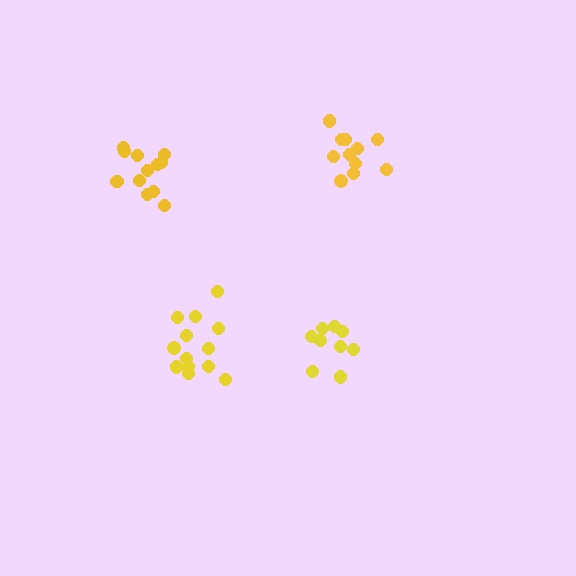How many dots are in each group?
Group 1: 9 dots, Group 2: 12 dots, Group 3: 13 dots, Group 4: 11 dots (45 total).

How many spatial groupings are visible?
There are 4 spatial groupings.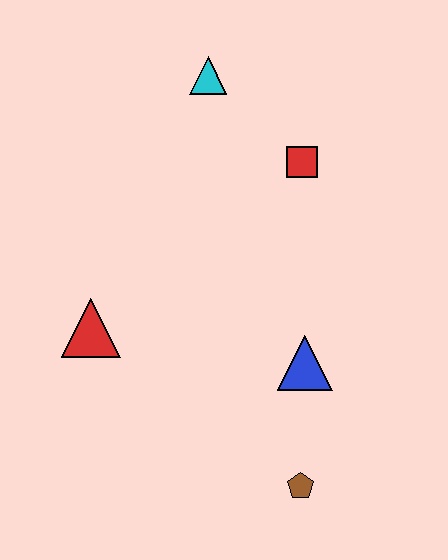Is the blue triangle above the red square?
No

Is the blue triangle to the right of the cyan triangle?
Yes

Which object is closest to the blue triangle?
The brown pentagon is closest to the blue triangle.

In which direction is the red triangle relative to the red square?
The red triangle is to the left of the red square.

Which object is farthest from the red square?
The brown pentagon is farthest from the red square.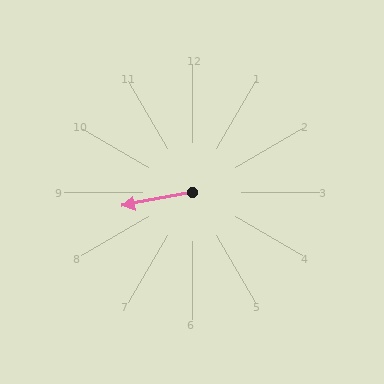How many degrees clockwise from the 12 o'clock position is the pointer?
Approximately 259 degrees.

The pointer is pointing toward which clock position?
Roughly 9 o'clock.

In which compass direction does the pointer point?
West.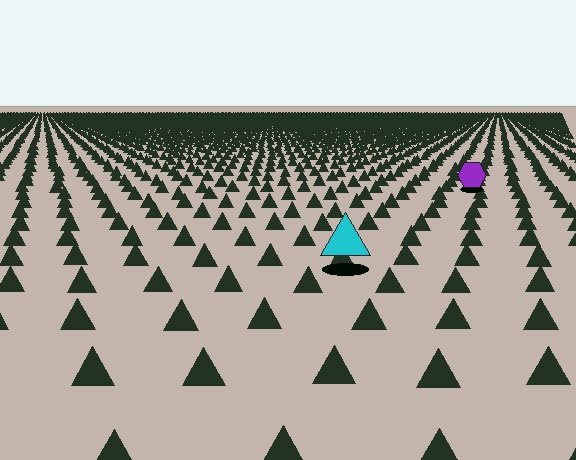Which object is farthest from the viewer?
The purple hexagon is farthest from the viewer. It appears smaller and the ground texture around it is denser.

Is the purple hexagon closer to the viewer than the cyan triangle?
No. The cyan triangle is closer — you can tell from the texture gradient: the ground texture is coarser near it.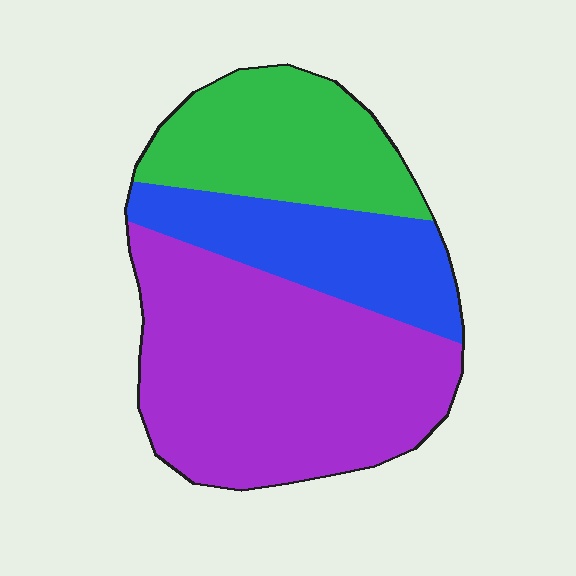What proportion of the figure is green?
Green takes up between a quarter and a half of the figure.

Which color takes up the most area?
Purple, at roughly 50%.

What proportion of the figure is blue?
Blue takes up between a sixth and a third of the figure.